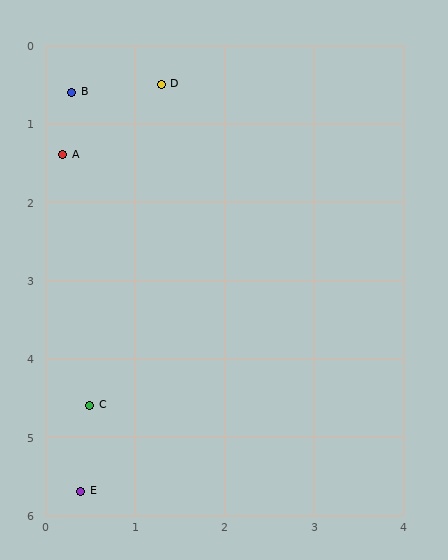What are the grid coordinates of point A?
Point A is at approximately (0.2, 1.4).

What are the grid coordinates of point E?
Point E is at approximately (0.4, 5.7).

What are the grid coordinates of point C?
Point C is at approximately (0.5, 4.6).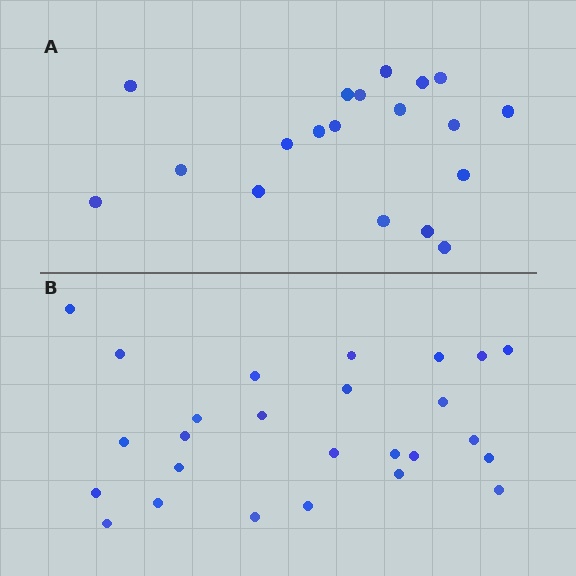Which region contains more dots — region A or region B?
Region B (the bottom region) has more dots.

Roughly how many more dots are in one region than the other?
Region B has roughly 8 or so more dots than region A.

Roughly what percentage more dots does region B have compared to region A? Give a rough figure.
About 35% more.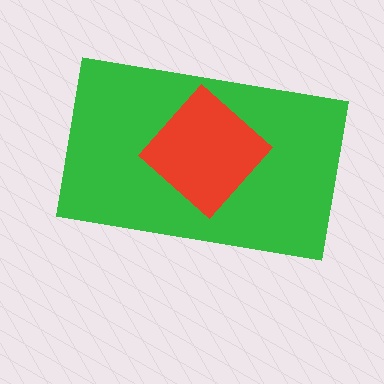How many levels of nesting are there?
2.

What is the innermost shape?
The red diamond.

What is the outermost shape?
The green rectangle.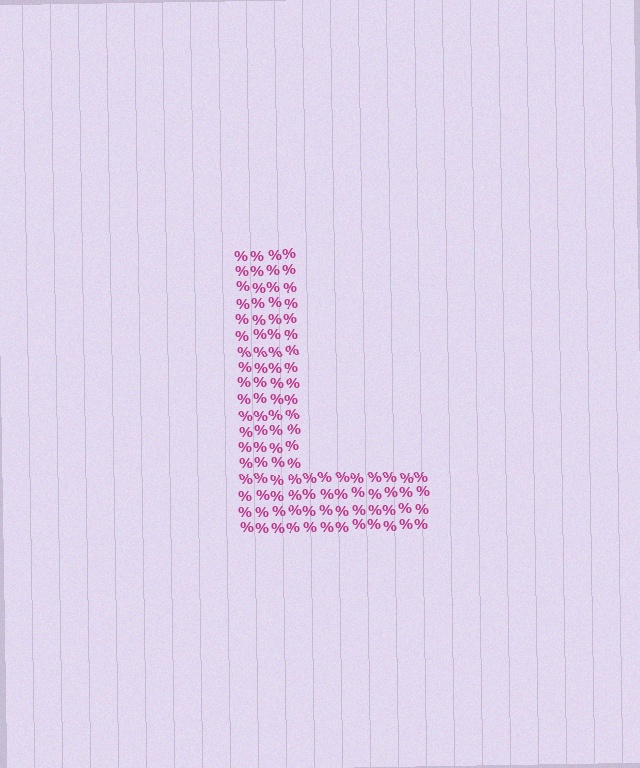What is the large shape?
The large shape is the letter L.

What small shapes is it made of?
It is made of small percent signs.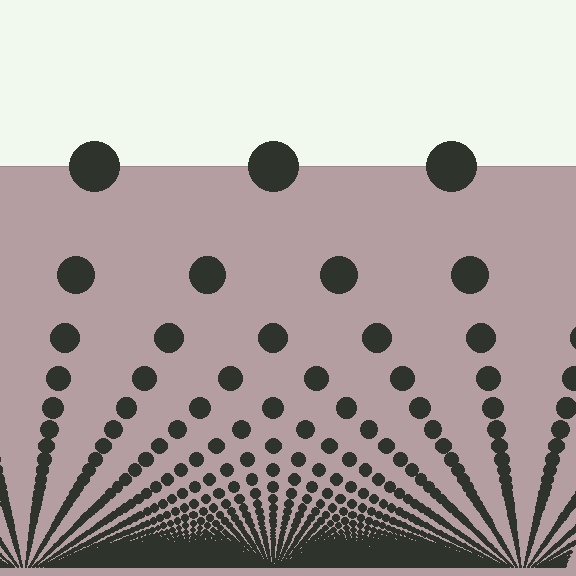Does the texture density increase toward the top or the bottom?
Density increases toward the bottom.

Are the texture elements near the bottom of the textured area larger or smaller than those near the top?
Smaller. The gradient is inverted — elements near the bottom are smaller and denser.